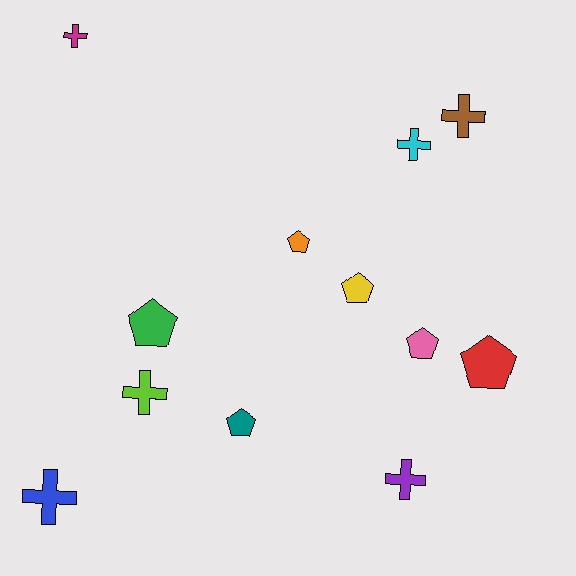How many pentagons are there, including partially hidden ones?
There are 6 pentagons.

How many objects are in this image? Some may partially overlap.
There are 12 objects.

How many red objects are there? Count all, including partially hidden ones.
There is 1 red object.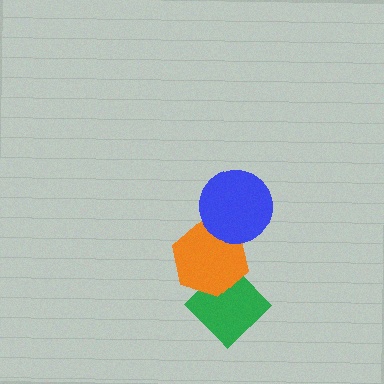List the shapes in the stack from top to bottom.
From top to bottom: the blue circle, the orange hexagon, the green diamond.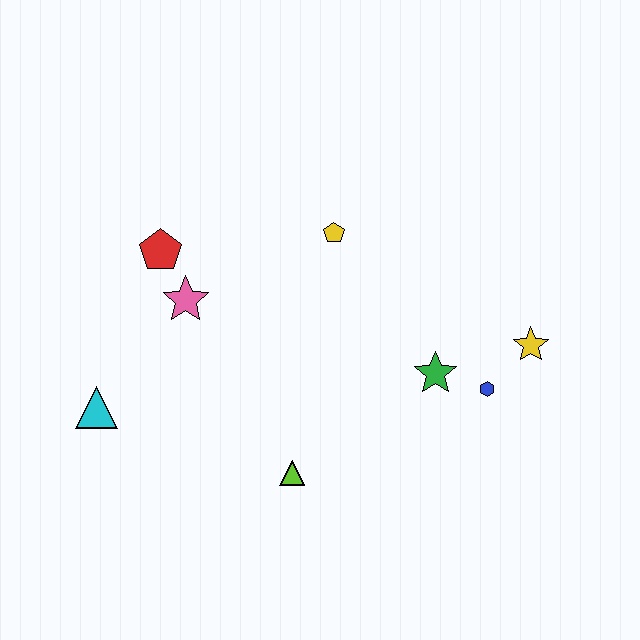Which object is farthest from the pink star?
The yellow star is farthest from the pink star.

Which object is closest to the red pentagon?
The pink star is closest to the red pentagon.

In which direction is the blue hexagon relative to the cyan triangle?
The blue hexagon is to the right of the cyan triangle.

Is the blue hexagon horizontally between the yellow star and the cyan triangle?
Yes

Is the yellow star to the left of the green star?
No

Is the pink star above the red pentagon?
No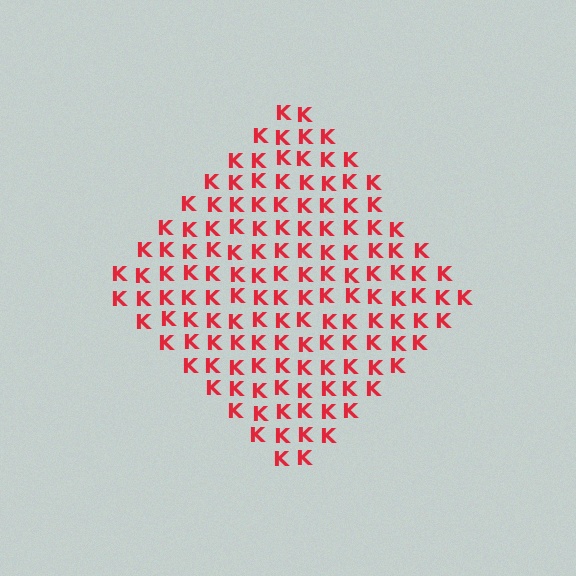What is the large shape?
The large shape is a diamond.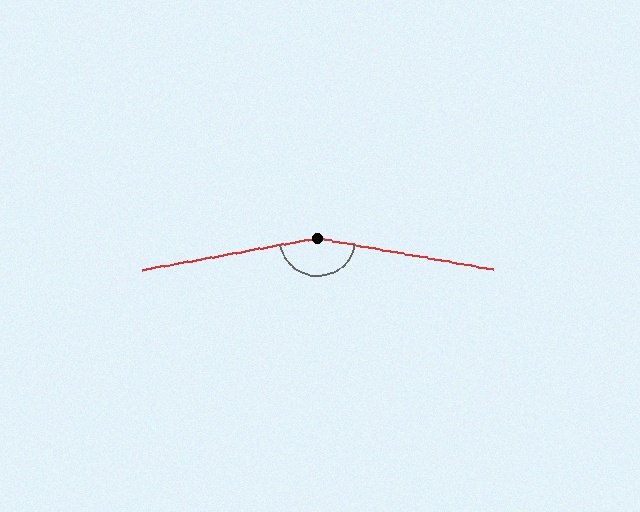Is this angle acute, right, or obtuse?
It is obtuse.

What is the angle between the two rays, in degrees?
Approximately 160 degrees.